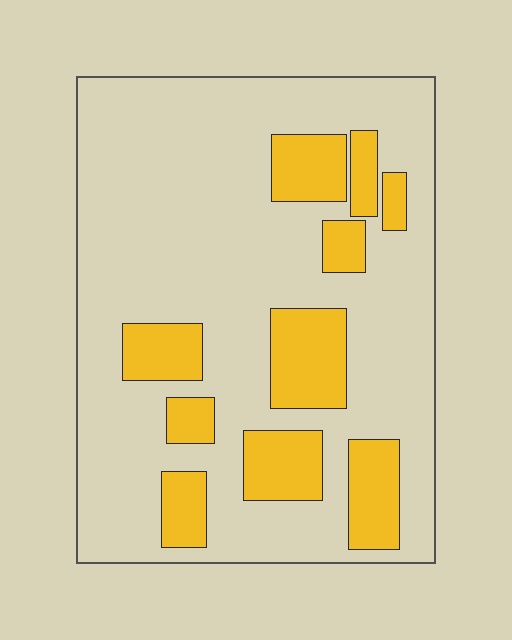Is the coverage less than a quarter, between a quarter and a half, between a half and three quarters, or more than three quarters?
Less than a quarter.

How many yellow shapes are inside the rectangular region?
10.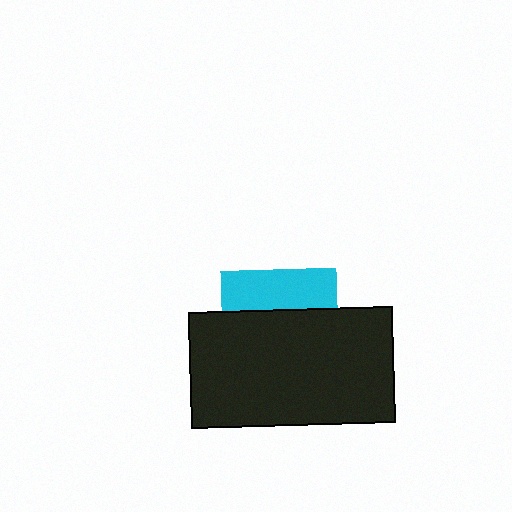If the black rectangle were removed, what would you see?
You would see the complete cyan square.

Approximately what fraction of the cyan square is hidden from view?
Roughly 66% of the cyan square is hidden behind the black rectangle.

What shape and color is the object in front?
The object in front is a black rectangle.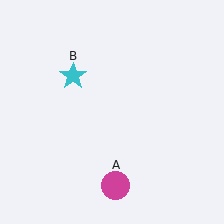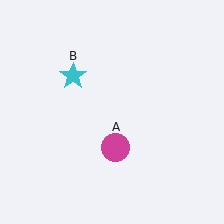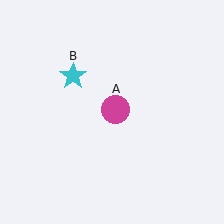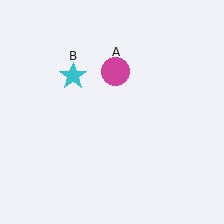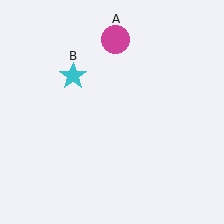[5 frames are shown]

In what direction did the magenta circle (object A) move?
The magenta circle (object A) moved up.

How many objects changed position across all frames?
1 object changed position: magenta circle (object A).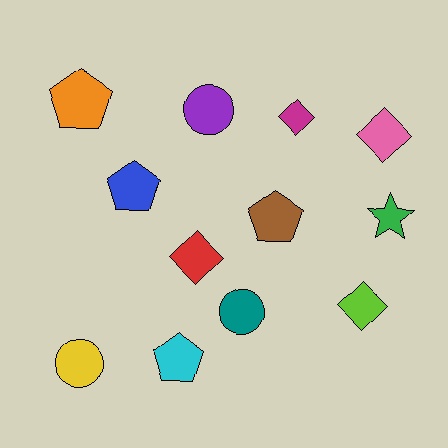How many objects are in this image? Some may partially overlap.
There are 12 objects.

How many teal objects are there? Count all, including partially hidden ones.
There is 1 teal object.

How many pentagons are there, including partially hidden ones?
There are 4 pentagons.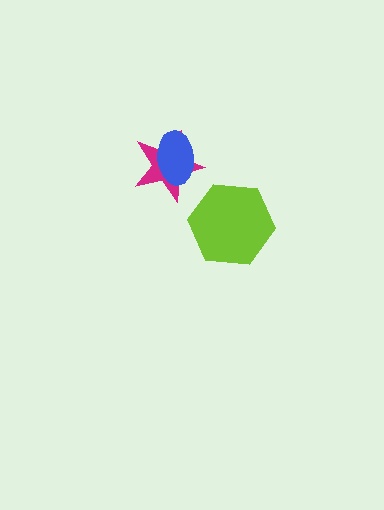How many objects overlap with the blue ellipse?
1 object overlaps with the blue ellipse.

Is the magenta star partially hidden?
Yes, it is partially covered by another shape.